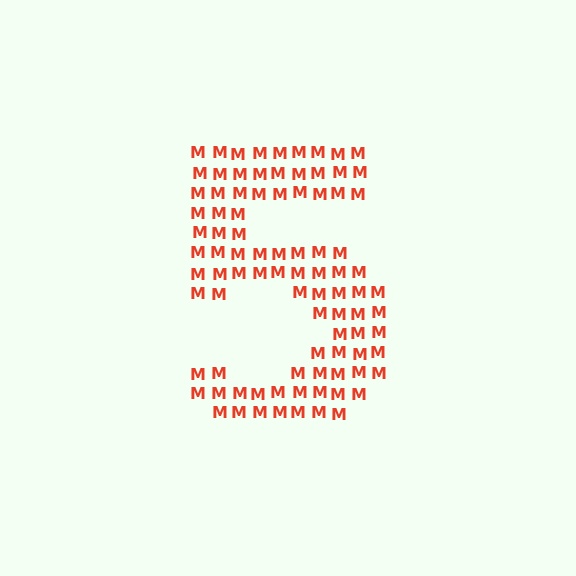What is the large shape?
The large shape is the digit 5.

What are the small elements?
The small elements are letter M's.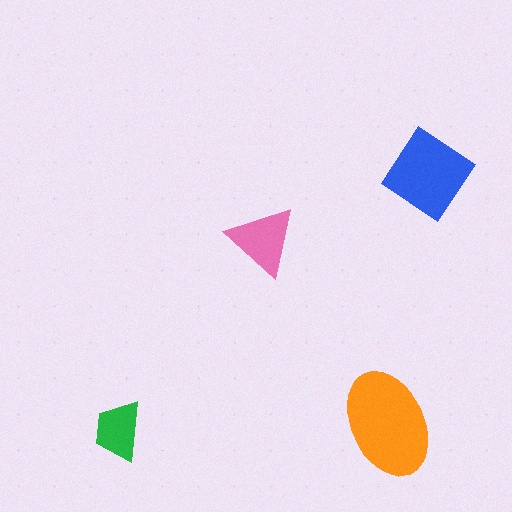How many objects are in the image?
There are 4 objects in the image.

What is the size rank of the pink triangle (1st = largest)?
3rd.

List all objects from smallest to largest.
The green trapezoid, the pink triangle, the blue diamond, the orange ellipse.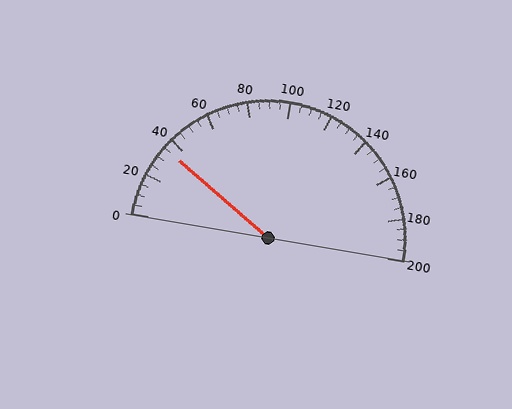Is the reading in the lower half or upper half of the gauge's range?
The reading is in the lower half of the range (0 to 200).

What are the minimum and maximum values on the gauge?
The gauge ranges from 0 to 200.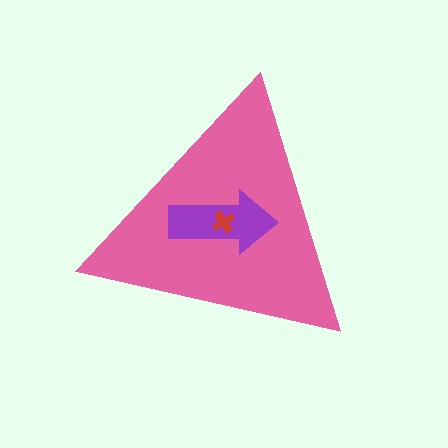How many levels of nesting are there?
3.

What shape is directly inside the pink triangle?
The purple arrow.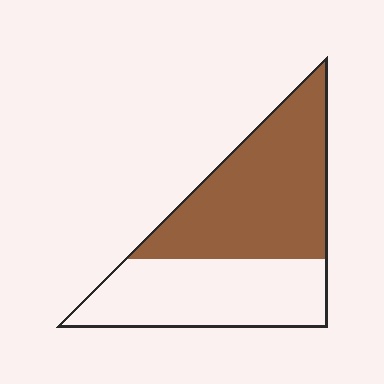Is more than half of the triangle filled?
Yes.